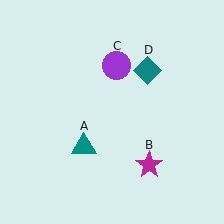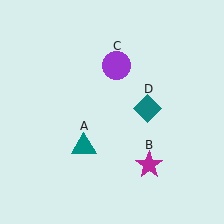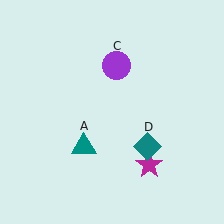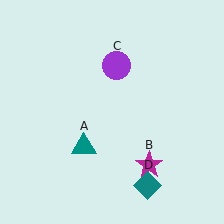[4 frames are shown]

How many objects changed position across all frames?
1 object changed position: teal diamond (object D).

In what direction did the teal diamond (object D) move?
The teal diamond (object D) moved down.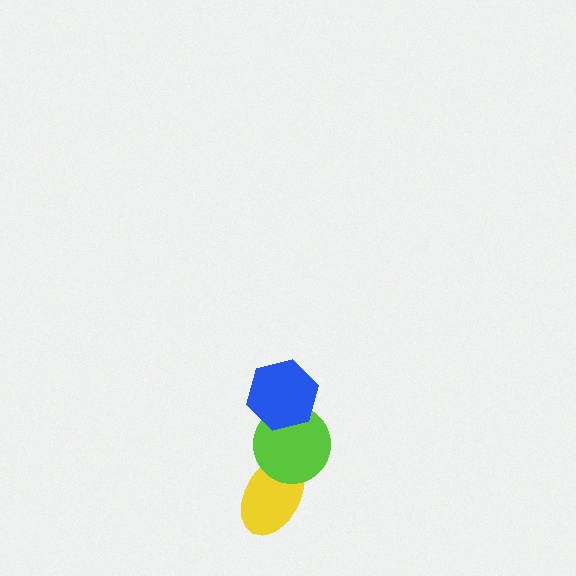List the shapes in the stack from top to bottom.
From top to bottom: the blue hexagon, the lime circle, the yellow ellipse.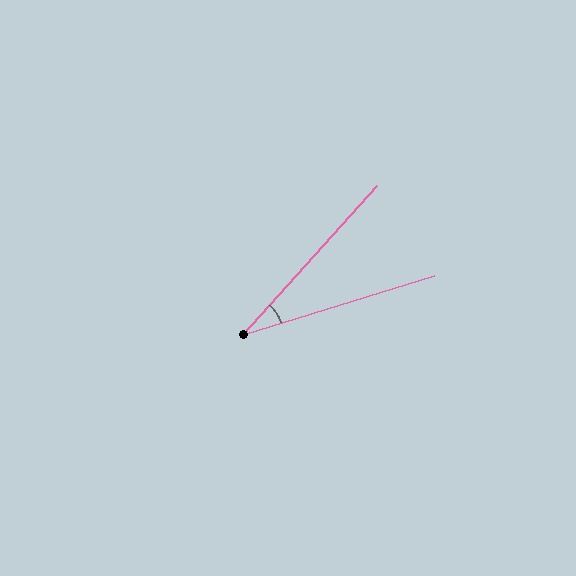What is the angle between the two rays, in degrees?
Approximately 31 degrees.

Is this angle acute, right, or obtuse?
It is acute.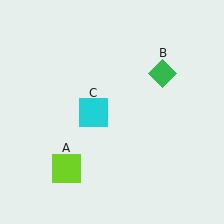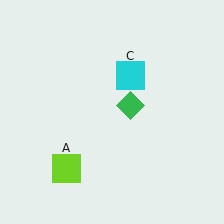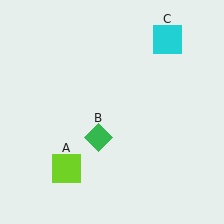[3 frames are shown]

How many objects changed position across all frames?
2 objects changed position: green diamond (object B), cyan square (object C).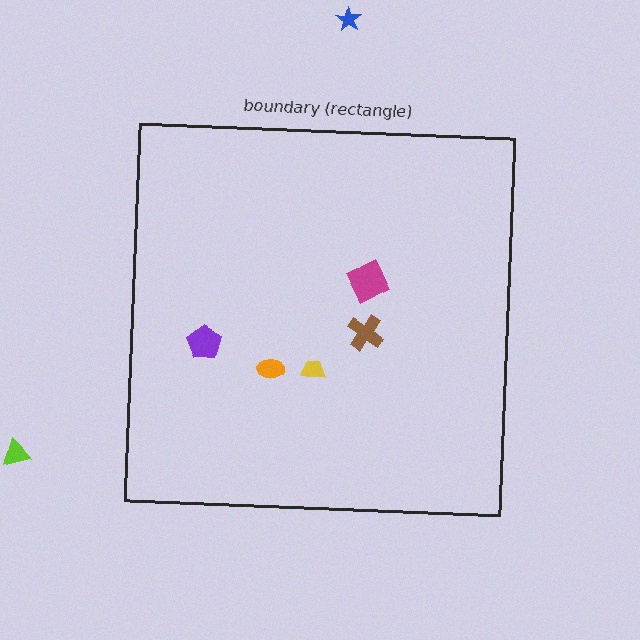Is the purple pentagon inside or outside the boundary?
Inside.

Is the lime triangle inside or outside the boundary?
Outside.